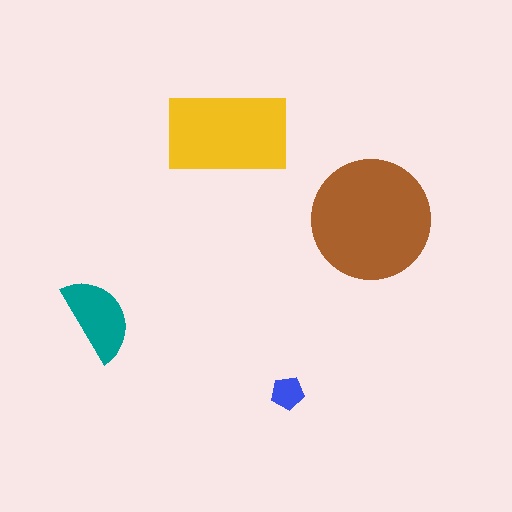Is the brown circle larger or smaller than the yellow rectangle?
Larger.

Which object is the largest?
The brown circle.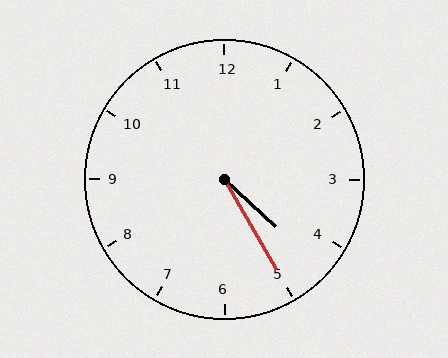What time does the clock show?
4:25.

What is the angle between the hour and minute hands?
Approximately 18 degrees.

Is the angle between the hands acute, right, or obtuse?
It is acute.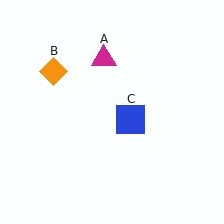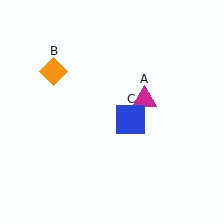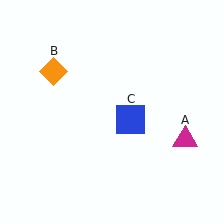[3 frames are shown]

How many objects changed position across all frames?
1 object changed position: magenta triangle (object A).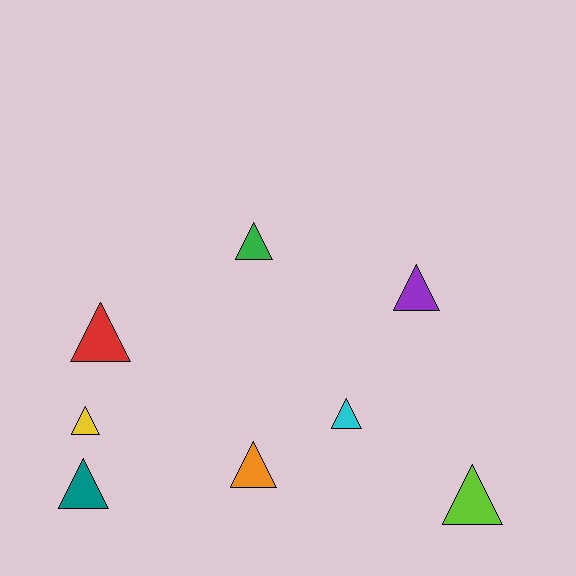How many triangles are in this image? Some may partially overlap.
There are 8 triangles.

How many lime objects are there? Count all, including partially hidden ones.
There is 1 lime object.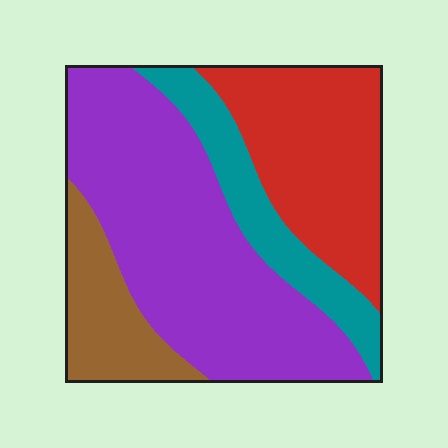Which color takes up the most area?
Purple, at roughly 45%.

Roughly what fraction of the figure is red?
Red covers 27% of the figure.